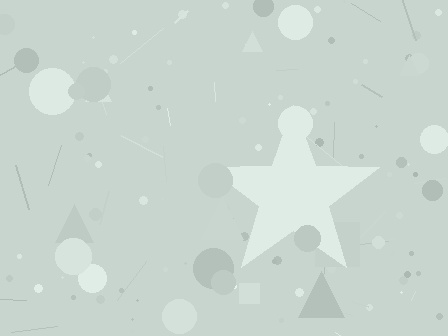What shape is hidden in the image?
A star is hidden in the image.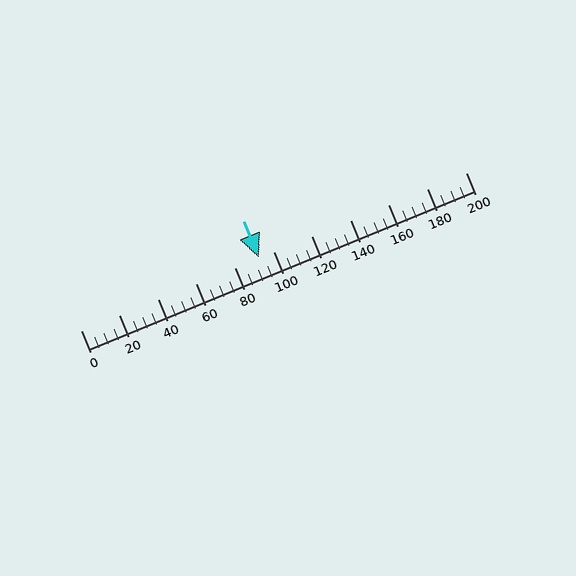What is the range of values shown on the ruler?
The ruler shows values from 0 to 200.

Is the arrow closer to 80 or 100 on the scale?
The arrow is closer to 100.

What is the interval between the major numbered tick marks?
The major tick marks are spaced 20 units apart.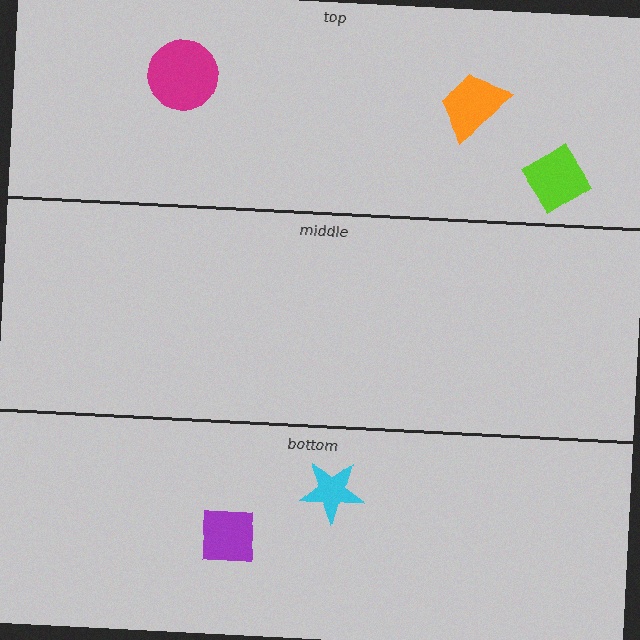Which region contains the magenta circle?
The top region.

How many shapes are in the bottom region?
2.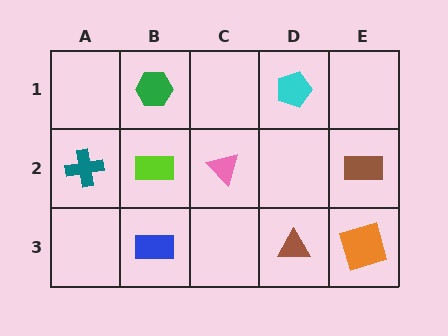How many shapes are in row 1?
2 shapes.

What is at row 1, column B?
A green hexagon.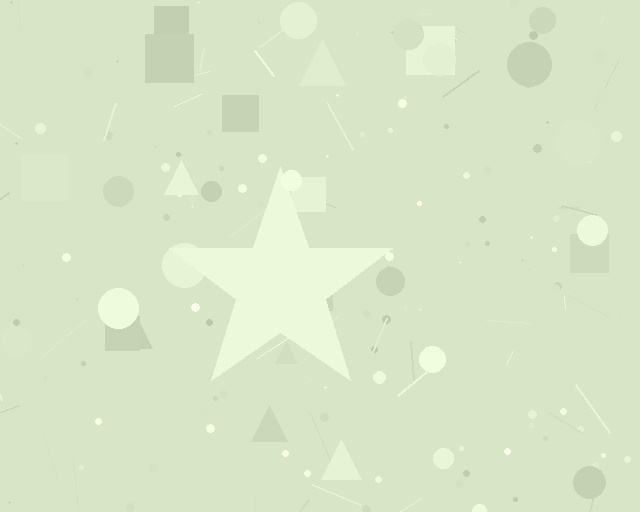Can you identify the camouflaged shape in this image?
The camouflaged shape is a star.